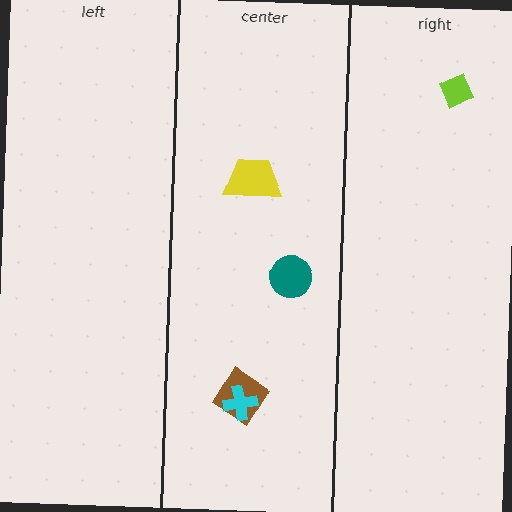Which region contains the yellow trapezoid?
The center region.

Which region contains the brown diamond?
The center region.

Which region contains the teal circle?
The center region.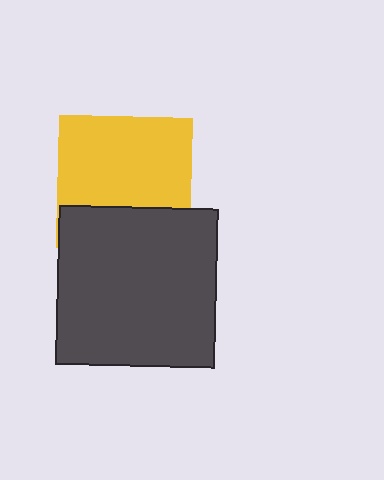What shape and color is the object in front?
The object in front is a dark gray square.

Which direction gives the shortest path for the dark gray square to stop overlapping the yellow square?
Moving down gives the shortest separation.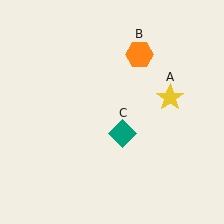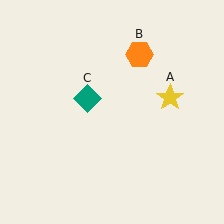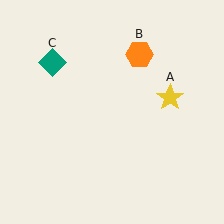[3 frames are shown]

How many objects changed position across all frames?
1 object changed position: teal diamond (object C).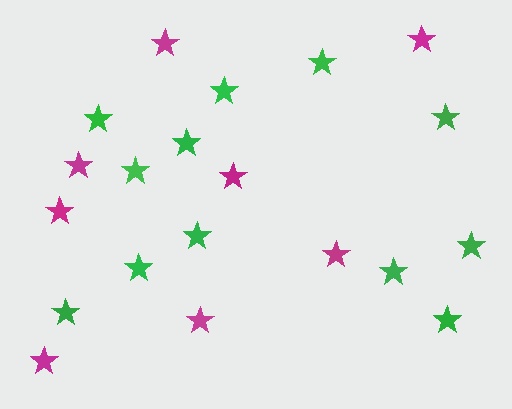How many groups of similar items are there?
There are 2 groups: one group of green stars (12) and one group of magenta stars (8).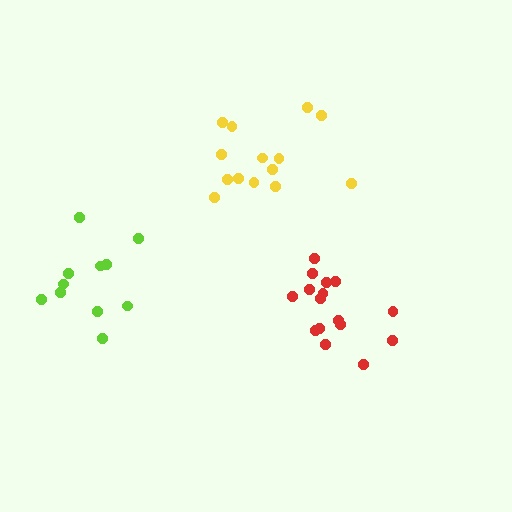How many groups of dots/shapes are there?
There are 3 groups.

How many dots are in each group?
Group 1: 16 dots, Group 2: 11 dots, Group 3: 14 dots (41 total).